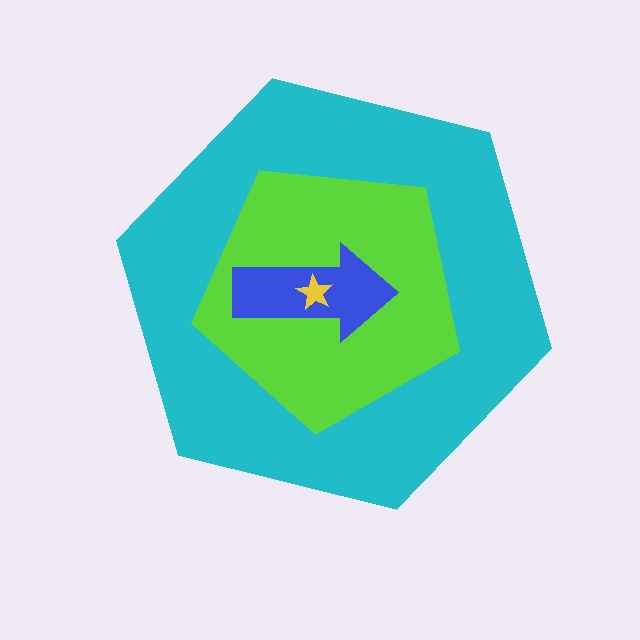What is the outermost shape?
The cyan hexagon.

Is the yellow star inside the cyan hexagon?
Yes.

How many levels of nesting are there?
4.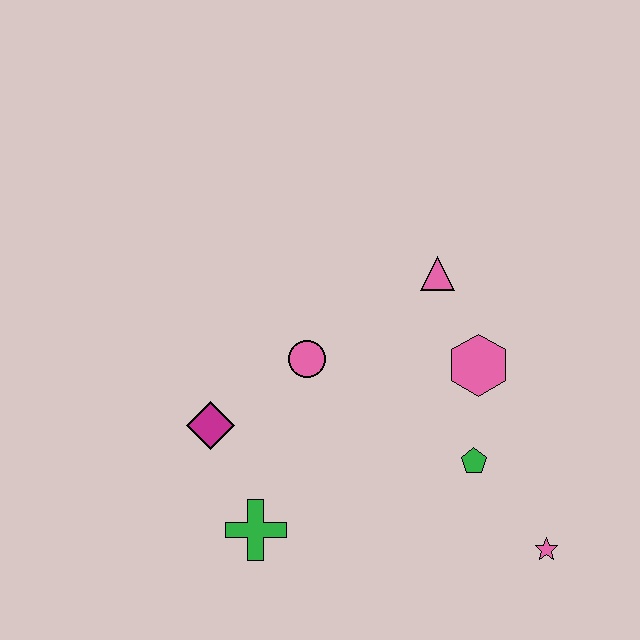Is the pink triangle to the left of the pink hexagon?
Yes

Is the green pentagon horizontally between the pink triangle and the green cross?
No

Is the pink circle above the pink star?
Yes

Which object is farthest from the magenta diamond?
The pink star is farthest from the magenta diamond.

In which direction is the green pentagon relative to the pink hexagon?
The green pentagon is below the pink hexagon.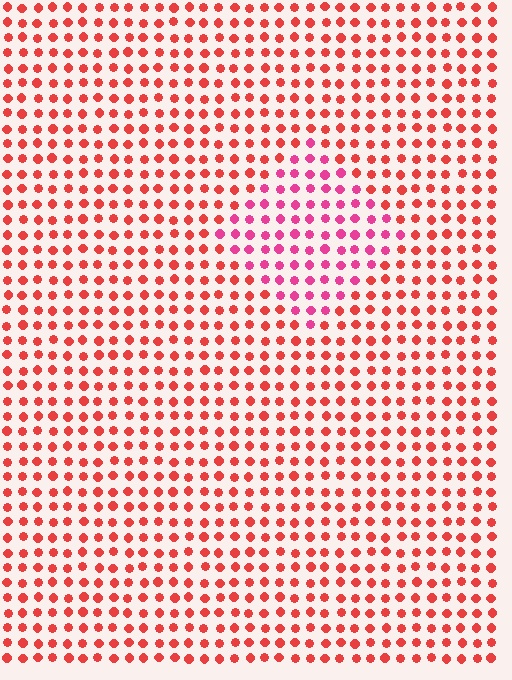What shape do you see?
I see a diamond.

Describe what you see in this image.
The image is filled with small red elements in a uniform arrangement. A diamond-shaped region is visible where the elements are tinted to a slightly different hue, forming a subtle color boundary.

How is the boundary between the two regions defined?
The boundary is defined purely by a slight shift in hue (about 32 degrees). Spacing, size, and orientation are identical on both sides.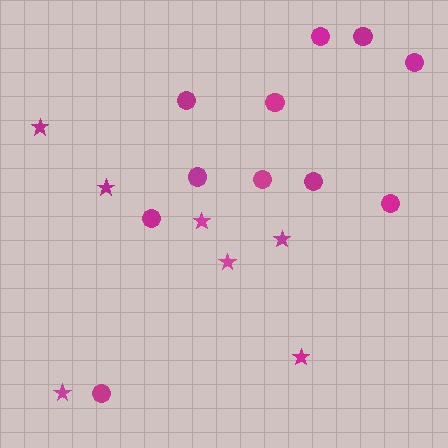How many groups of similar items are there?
There are 2 groups: one group of stars (7) and one group of circles (11).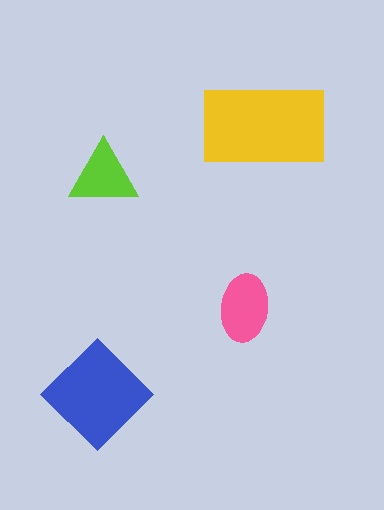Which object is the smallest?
The lime triangle.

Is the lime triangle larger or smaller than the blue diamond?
Smaller.